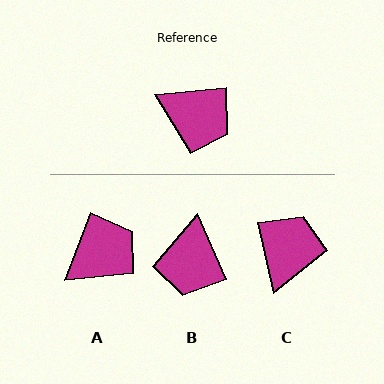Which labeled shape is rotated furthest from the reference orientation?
C, about 97 degrees away.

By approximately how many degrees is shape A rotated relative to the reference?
Approximately 64 degrees counter-clockwise.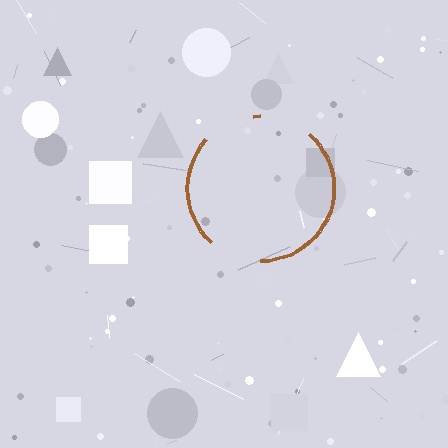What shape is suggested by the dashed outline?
The dashed outline suggests a circle.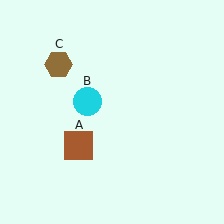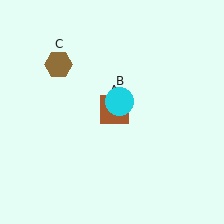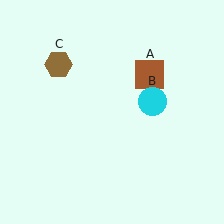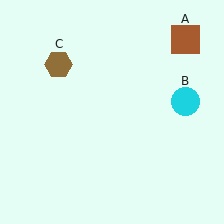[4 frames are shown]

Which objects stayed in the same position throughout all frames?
Brown hexagon (object C) remained stationary.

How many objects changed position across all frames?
2 objects changed position: brown square (object A), cyan circle (object B).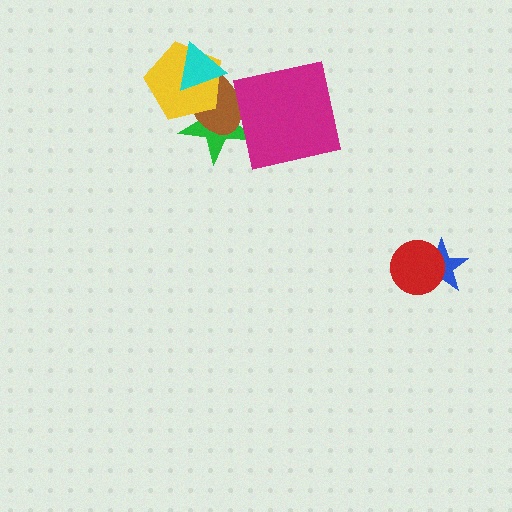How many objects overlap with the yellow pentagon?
3 objects overlap with the yellow pentagon.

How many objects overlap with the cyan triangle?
3 objects overlap with the cyan triangle.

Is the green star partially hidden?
Yes, it is partially covered by another shape.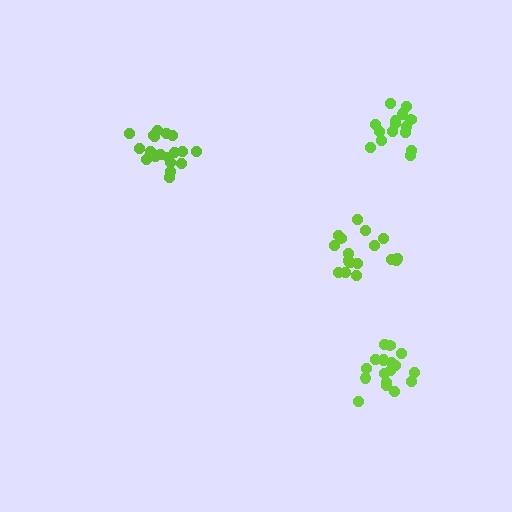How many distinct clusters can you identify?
There are 4 distinct clusters.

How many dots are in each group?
Group 1: 20 dots, Group 2: 18 dots, Group 3: 15 dots, Group 4: 17 dots (70 total).